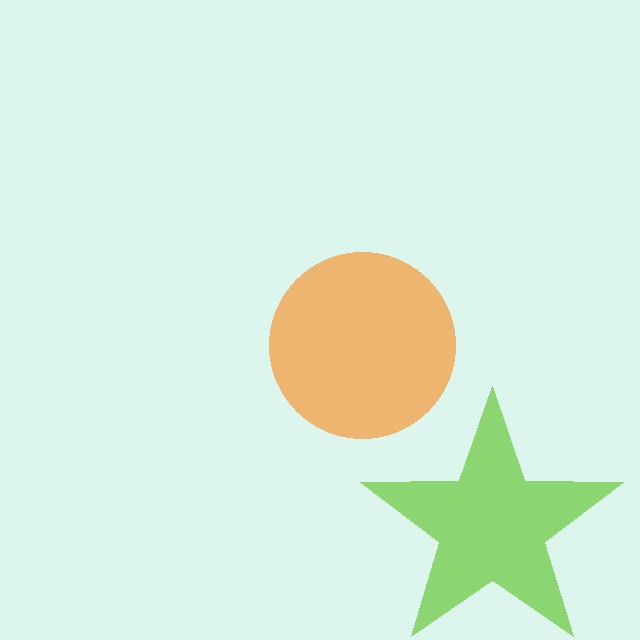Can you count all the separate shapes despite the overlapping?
Yes, there are 2 separate shapes.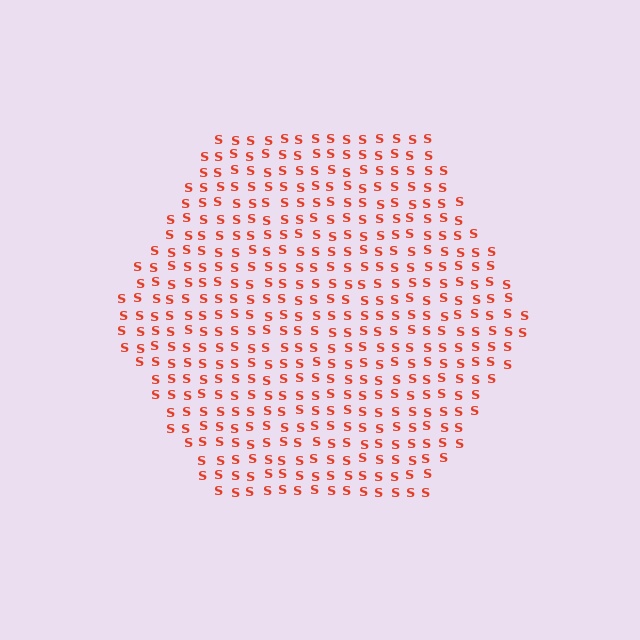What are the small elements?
The small elements are letter S's.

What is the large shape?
The large shape is a hexagon.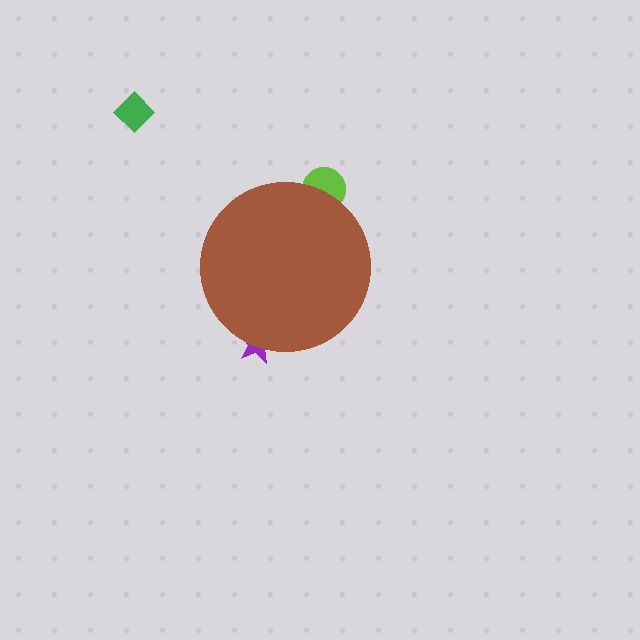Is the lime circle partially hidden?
Yes, the lime circle is partially hidden behind the brown circle.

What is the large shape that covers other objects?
A brown circle.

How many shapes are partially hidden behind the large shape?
2 shapes are partially hidden.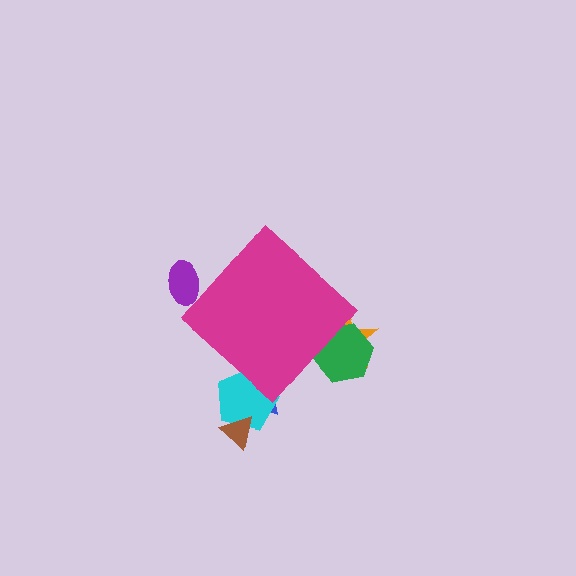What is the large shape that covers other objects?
A magenta diamond.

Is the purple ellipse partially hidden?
Yes, the purple ellipse is partially hidden behind the magenta diamond.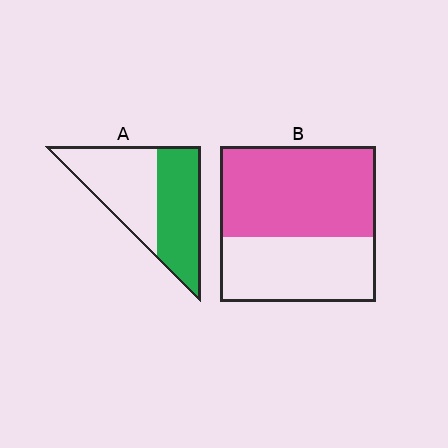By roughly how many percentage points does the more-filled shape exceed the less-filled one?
By roughly 10 percentage points (B over A).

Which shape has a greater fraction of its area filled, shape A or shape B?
Shape B.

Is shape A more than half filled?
Roughly half.